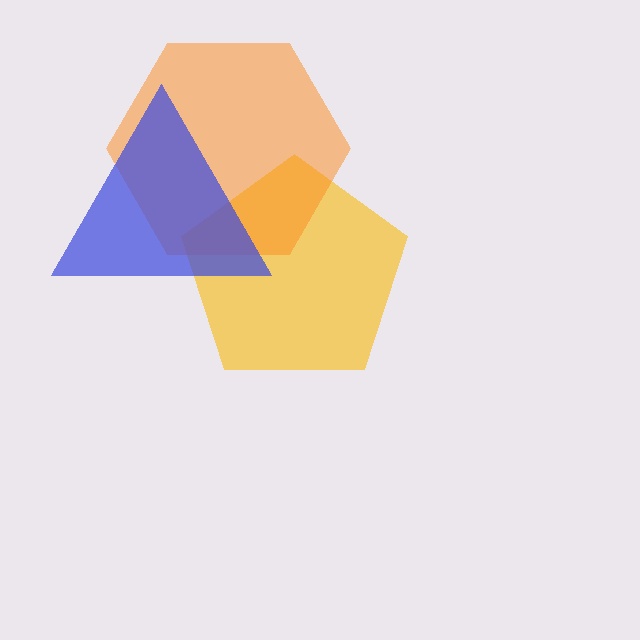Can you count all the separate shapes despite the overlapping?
Yes, there are 3 separate shapes.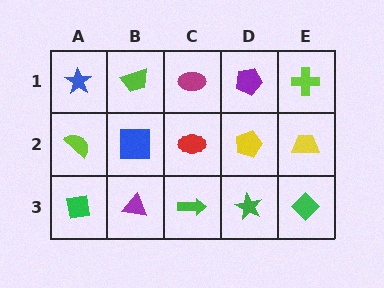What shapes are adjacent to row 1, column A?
A lime semicircle (row 2, column A), a lime trapezoid (row 1, column B).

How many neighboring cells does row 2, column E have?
3.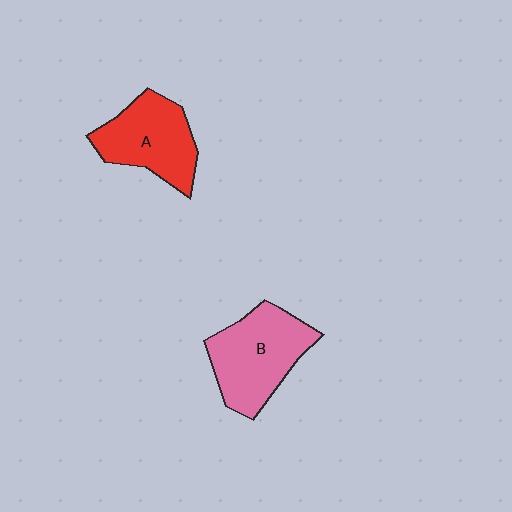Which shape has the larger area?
Shape B (pink).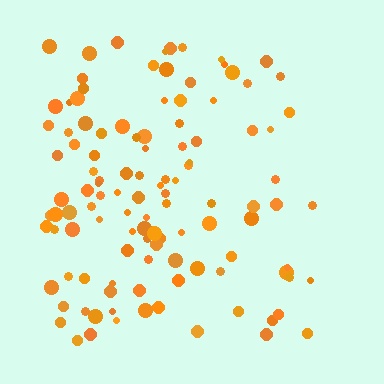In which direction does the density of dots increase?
From right to left, with the left side densest.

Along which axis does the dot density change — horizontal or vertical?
Horizontal.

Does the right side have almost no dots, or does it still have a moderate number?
Still a moderate number, just noticeably fewer than the left.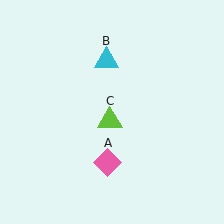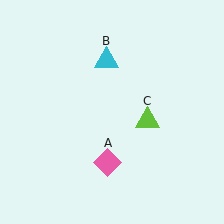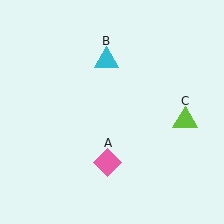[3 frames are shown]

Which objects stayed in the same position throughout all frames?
Pink diamond (object A) and cyan triangle (object B) remained stationary.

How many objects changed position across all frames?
1 object changed position: lime triangle (object C).